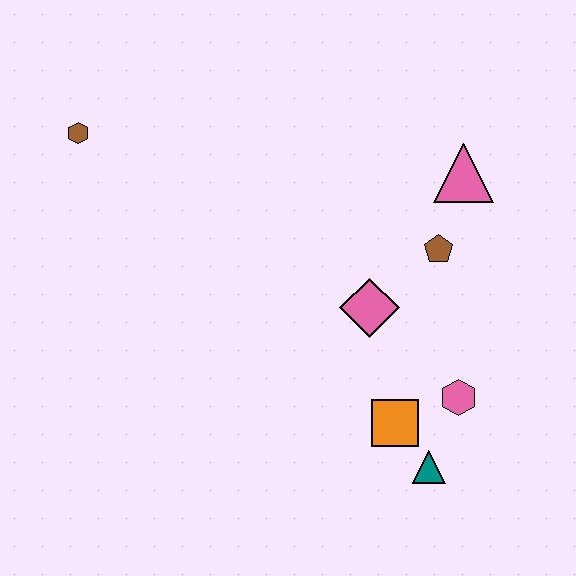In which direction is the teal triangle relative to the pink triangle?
The teal triangle is below the pink triangle.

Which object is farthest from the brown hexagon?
The teal triangle is farthest from the brown hexagon.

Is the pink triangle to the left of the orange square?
No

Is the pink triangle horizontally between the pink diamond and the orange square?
No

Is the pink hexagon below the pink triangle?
Yes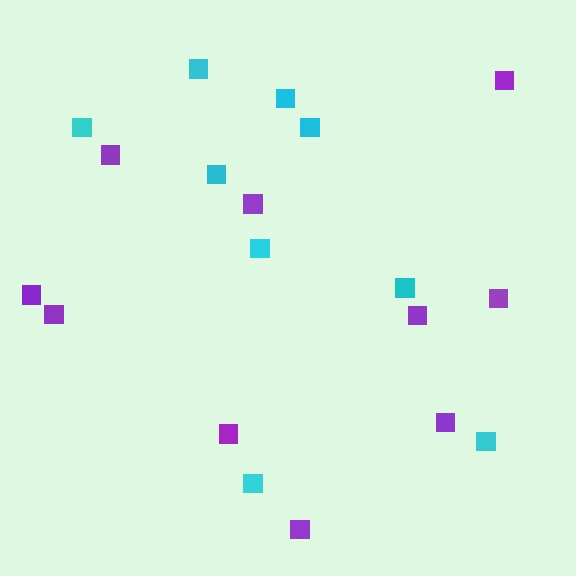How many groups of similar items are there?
There are 2 groups: one group of cyan squares (9) and one group of purple squares (10).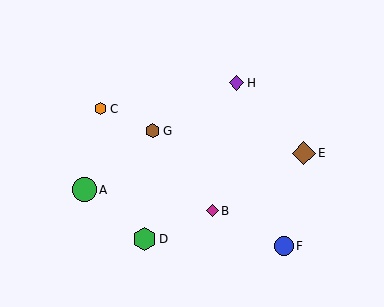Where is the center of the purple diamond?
The center of the purple diamond is at (237, 83).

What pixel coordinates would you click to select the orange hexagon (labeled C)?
Click at (101, 109) to select the orange hexagon C.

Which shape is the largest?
The green circle (labeled A) is the largest.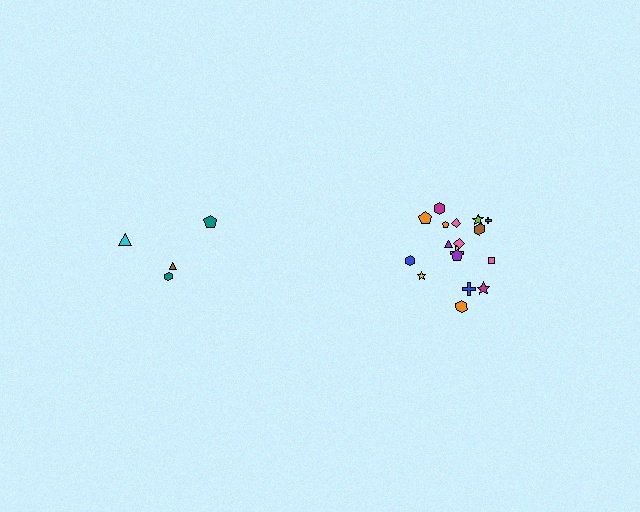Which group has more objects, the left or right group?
The right group.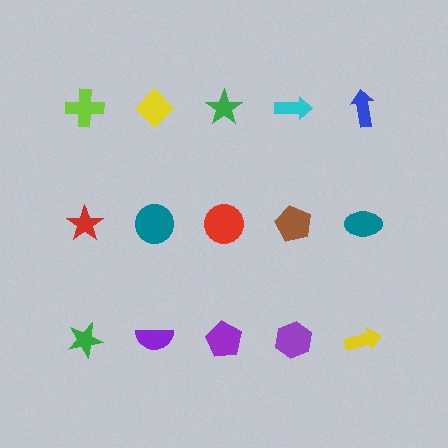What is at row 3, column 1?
A green star.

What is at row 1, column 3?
A green star.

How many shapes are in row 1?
5 shapes.